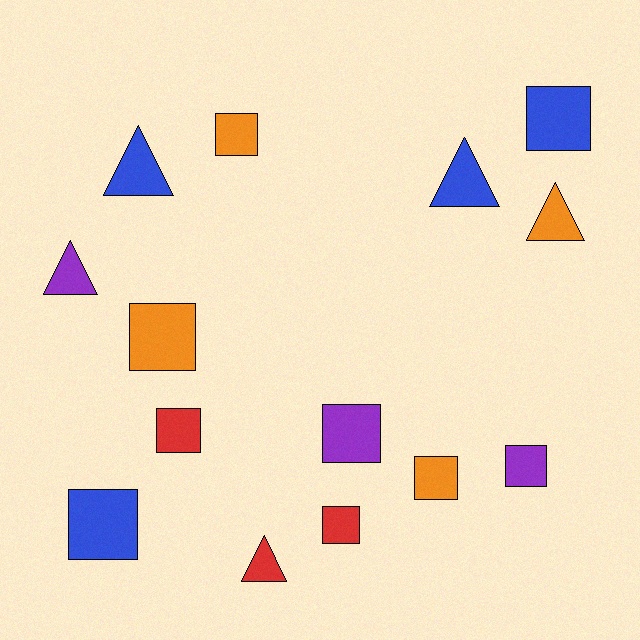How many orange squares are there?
There are 3 orange squares.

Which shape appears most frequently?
Square, with 9 objects.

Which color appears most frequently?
Orange, with 4 objects.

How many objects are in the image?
There are 14 objects.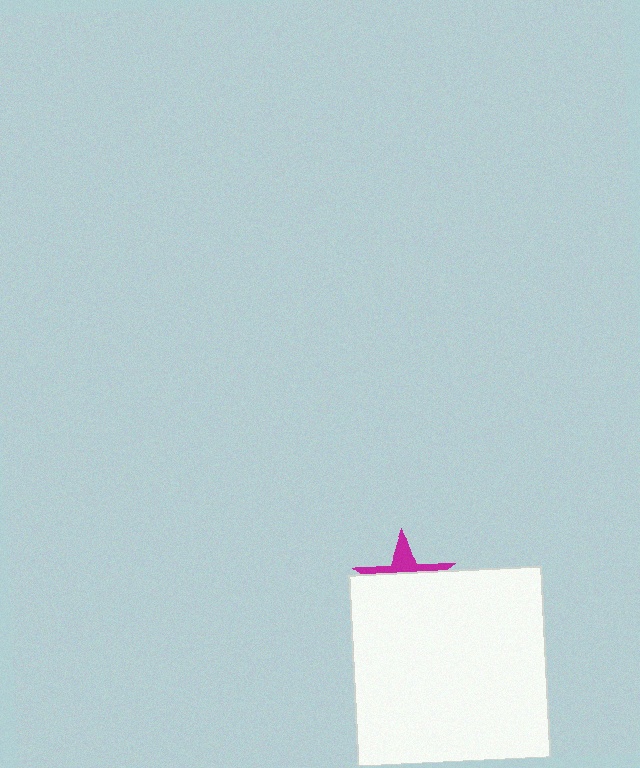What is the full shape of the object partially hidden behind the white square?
The partially hidden object is a magenta star.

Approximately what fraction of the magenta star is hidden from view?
Roughly 69% of the magenta star is hidden behind the white square.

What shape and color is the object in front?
The object in front is a white square.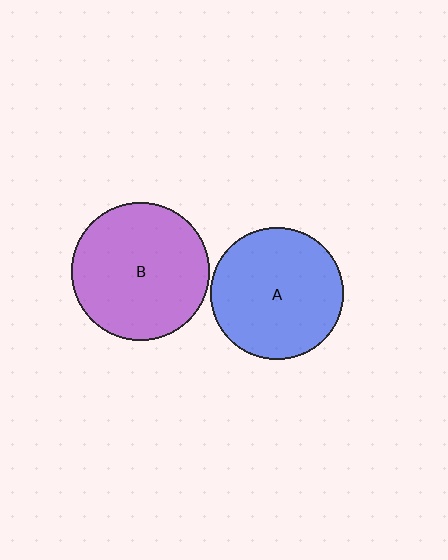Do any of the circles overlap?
No, none of the circles overlap.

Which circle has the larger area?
Circle B (purple).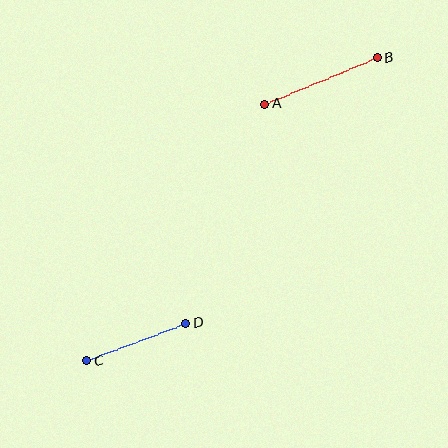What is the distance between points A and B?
The distance is approximately 121 pixels.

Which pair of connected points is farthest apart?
Points A and B are farthest apart.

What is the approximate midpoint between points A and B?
The midpoint is at approximately (321, 81) pixels.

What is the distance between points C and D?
The distance is approximately 106 pixels.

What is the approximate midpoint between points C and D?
The midpoint is at approximately (136, 342) pixels.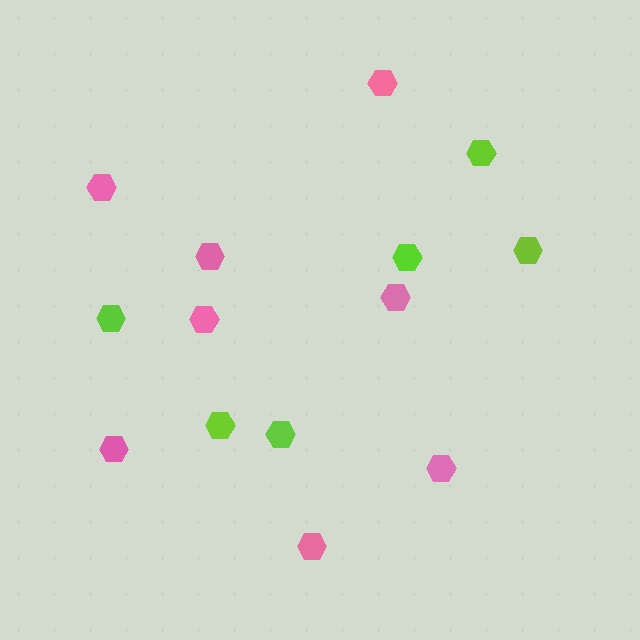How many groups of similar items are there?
There are 2 groups: one group of pink hexagons (8) and one group of lime hexagons (6).